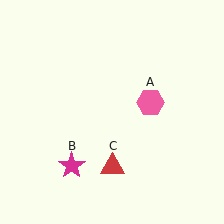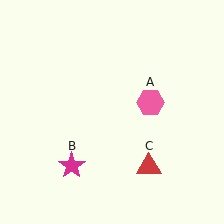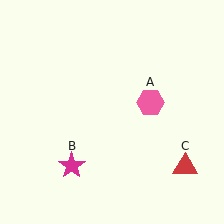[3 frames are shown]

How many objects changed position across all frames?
1 object changed position: red triangle (object C).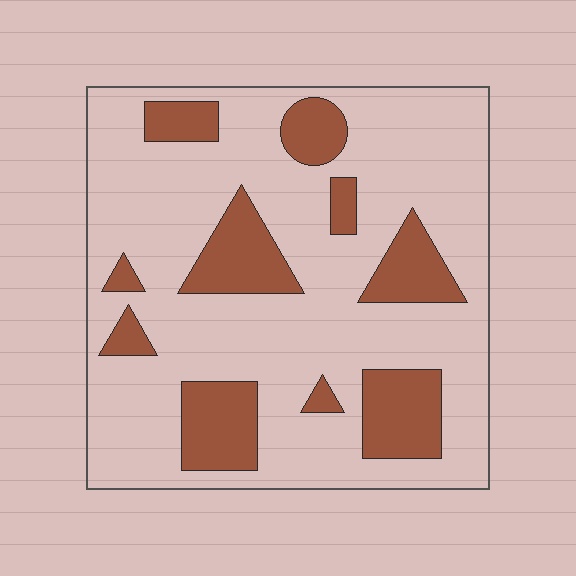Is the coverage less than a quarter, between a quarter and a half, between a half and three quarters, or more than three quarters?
Less than a quarter.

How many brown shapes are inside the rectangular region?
10.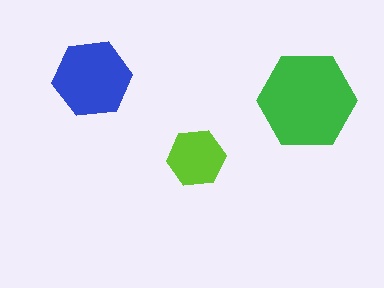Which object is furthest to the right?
The green hexagon is rightmost.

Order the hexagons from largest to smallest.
the green one, the blue one, the lime one.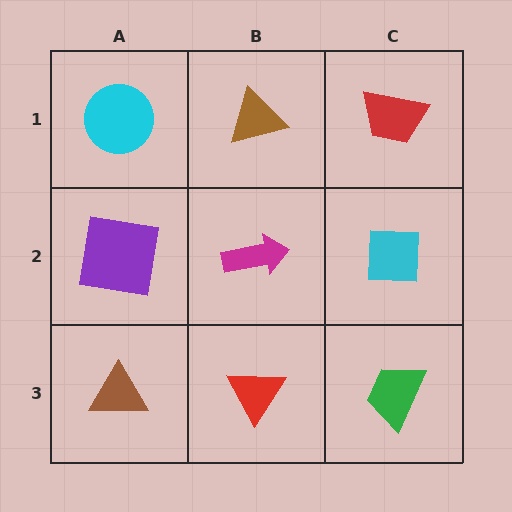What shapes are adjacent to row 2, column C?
A red trapezoid (row 1, column C), a green trapezoid (row 3, column C), a magenta arrow (row 2, column B).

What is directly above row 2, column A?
A cyan circle.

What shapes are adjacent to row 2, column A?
A cyan circle (row 1, column A), a brown triangle (row 3, column A), a magenta arrow (row 2, column B).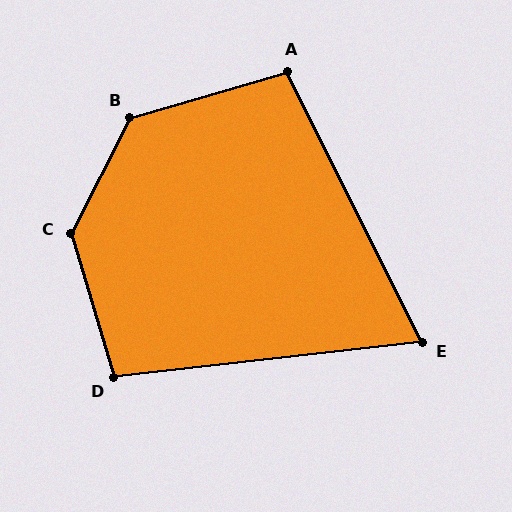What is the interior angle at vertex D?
Approximately 100 degrees (obtuse).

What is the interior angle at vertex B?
Approximately 134 degrees (obtuse).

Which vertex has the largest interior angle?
C, at approximately 136 degrees.